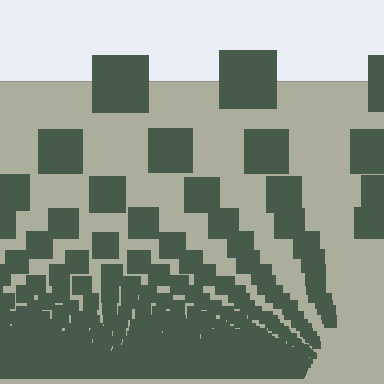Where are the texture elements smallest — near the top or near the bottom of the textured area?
Near the bottom.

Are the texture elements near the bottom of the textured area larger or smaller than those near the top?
Smaller. The gradient is inverted — elements near the bottom are smaller and denser.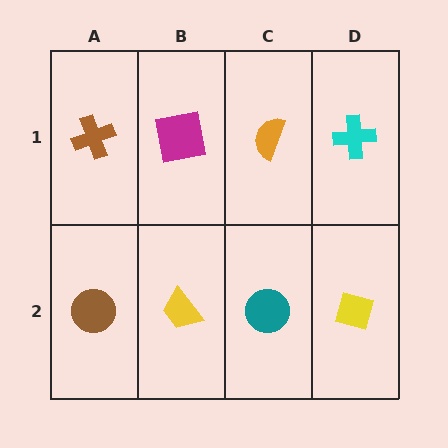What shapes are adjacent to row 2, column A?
A brown cross (row 1, column A), a yellow trapezoid (row 2, column B).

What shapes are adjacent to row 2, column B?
A magenta square (row 1, column B), a brown circle (row 2, column A), a teal circle (row 2, column C).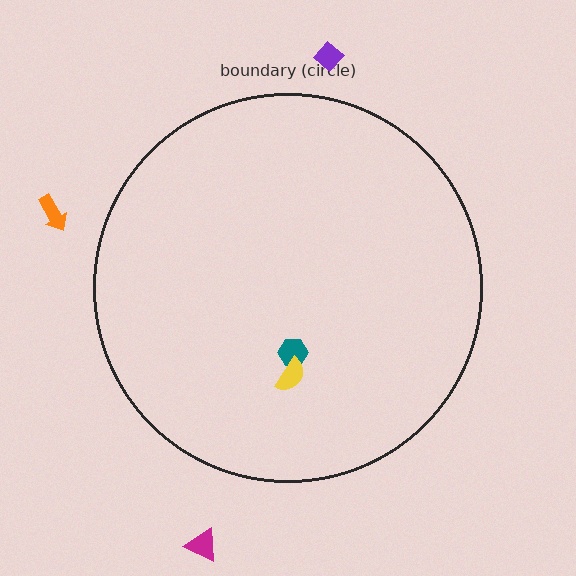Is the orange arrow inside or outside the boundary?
Outside.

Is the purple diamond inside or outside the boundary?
Outside.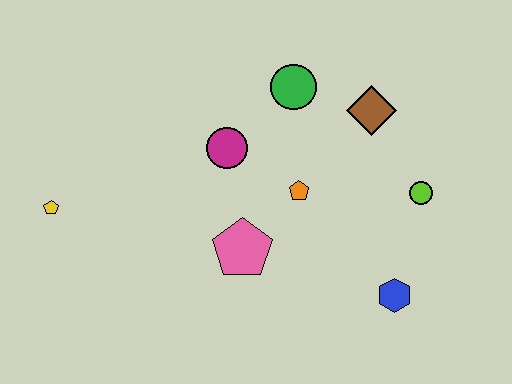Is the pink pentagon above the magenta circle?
No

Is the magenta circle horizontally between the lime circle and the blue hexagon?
No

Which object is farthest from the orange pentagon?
The yellow pentagon is farthest from the orange pentagon.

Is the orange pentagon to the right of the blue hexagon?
No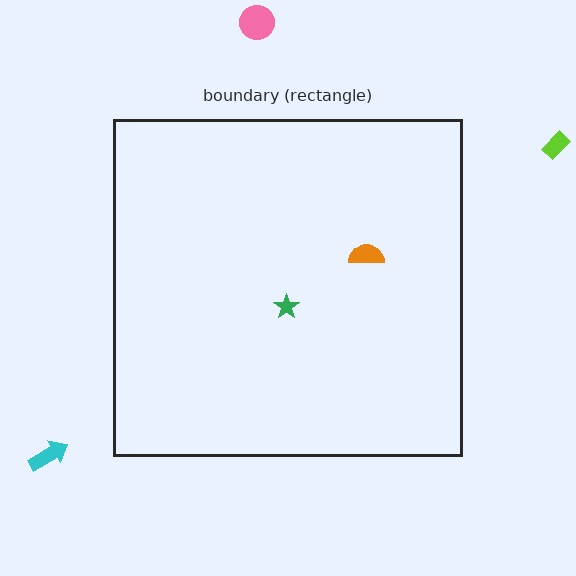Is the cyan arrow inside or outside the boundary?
Outside.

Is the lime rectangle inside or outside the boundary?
Outside.